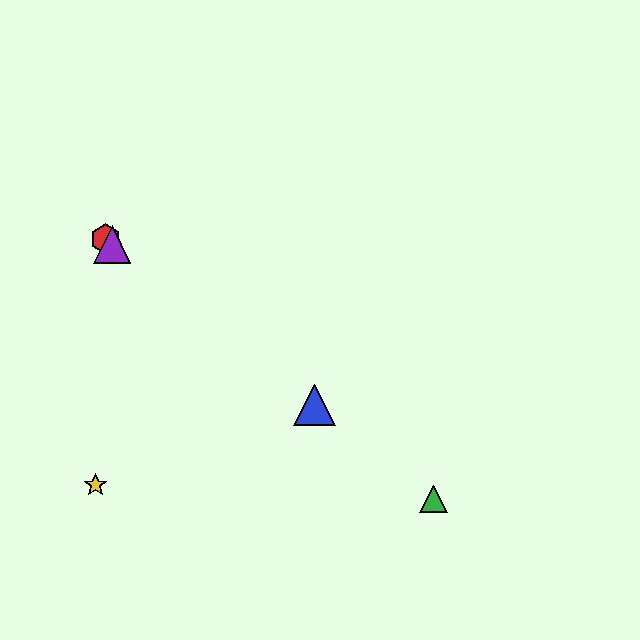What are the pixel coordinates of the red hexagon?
The red hexagon is at (105, 239).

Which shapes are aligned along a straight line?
The red hexagon, the blue triangle, the green triangle, the purple triangle are aligned along a straight line.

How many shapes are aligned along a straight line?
4 shapes (the red hexagon, the blue triangle, the green triangle, the purple triangle) are aligned along a straight line.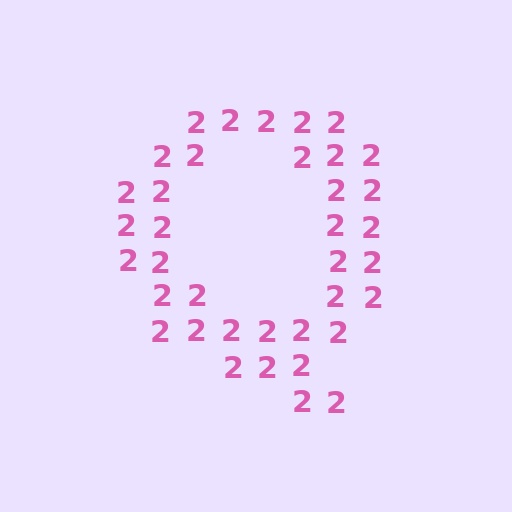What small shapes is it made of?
It is made of small digit 2's.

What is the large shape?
The large shape is the letter Q.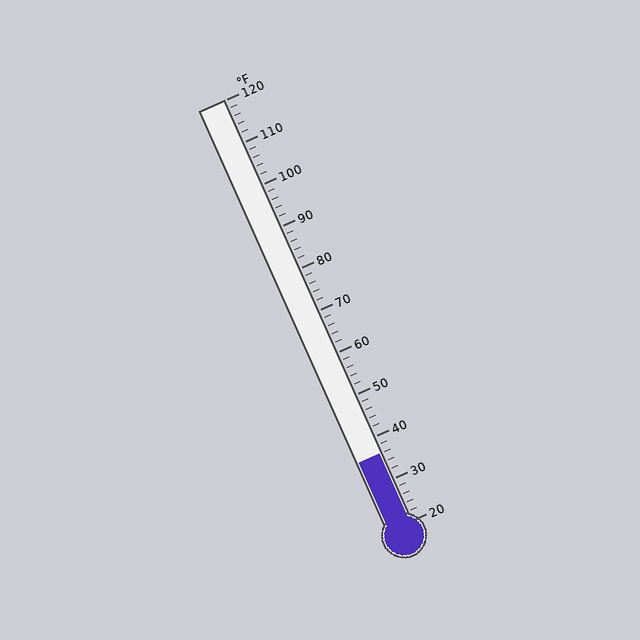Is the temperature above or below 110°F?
The temperature is below 110°F.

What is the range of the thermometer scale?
The thermometer scale ranges from 20°F to 120°F.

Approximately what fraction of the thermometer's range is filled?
The thermometer is filled to approximately 15% of its range.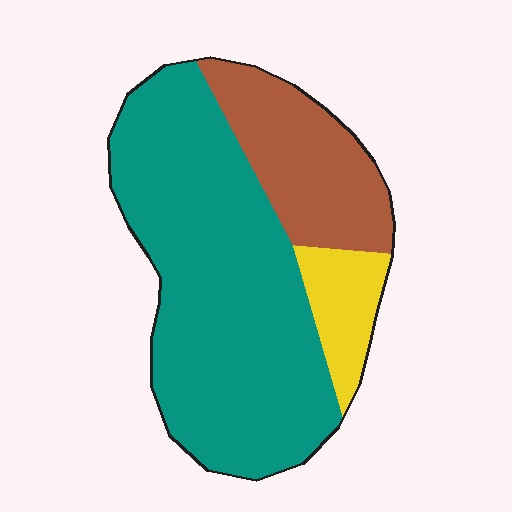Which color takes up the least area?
Yellow, at roughly 10%.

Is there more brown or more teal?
Teal.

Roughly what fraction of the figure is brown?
Brown covers roughly 25% of the figure.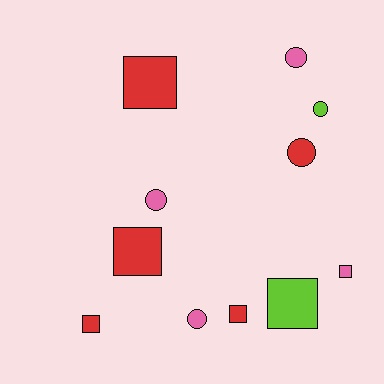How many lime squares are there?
There is 1 lime square.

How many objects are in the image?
There are 11 objects.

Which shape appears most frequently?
Square, with 6 objects.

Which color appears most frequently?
Red, with 5 objects.